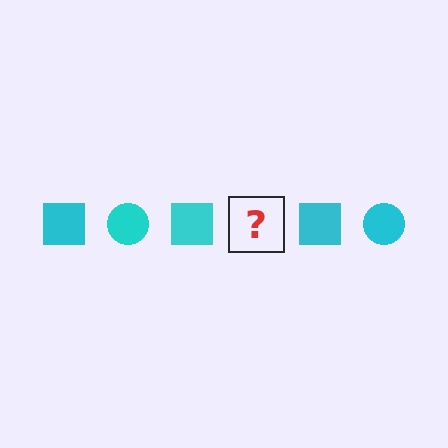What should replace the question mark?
The question mark should be replaced with a cyan circle.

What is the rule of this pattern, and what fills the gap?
The rule is that the pattern cycles through square, circle shapes in cyan. The gap should be filled with a cyan circle.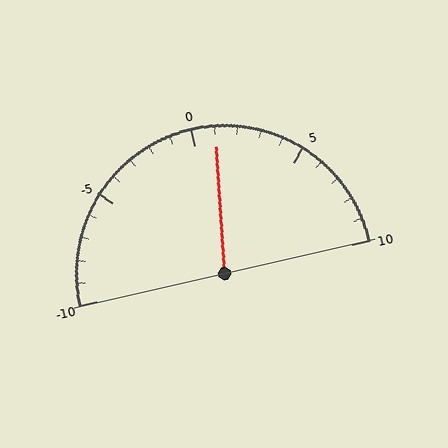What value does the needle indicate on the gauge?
The needle indicates approximately 1.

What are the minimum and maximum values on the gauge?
The gauge ranges from -10 to 10.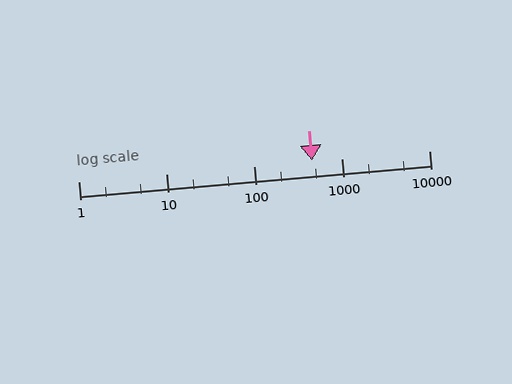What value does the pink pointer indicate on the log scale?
The pointer indicates approximately 460.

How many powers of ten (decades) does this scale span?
The scale spans 4 decades, from 1 to 10000.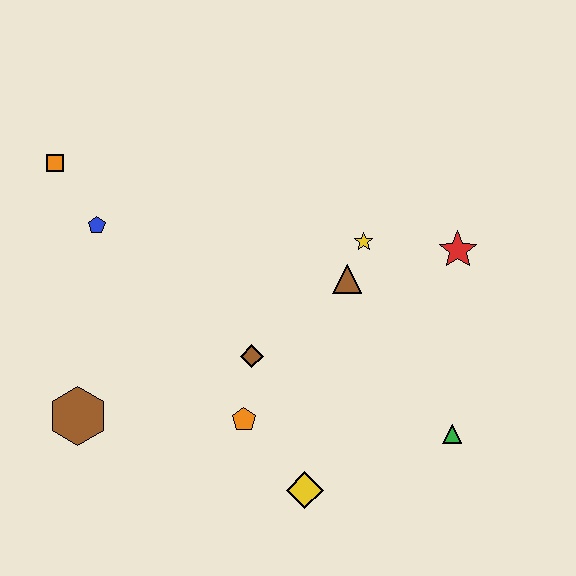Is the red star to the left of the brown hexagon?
No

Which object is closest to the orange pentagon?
The brown diamond is closest to the orange pentagon.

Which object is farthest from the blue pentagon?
The green triangle is farthest from the blue pentagon.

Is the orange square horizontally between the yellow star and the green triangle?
No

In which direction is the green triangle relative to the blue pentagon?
The green triangle is to the right of the blue pentagon.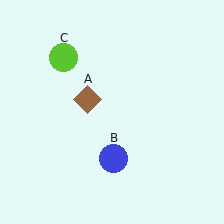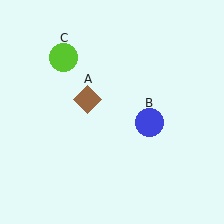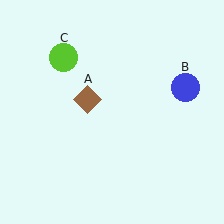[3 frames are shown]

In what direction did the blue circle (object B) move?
The blue circle (object B) moved up and to the right.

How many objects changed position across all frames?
1 object changed position: blue circle (object B).